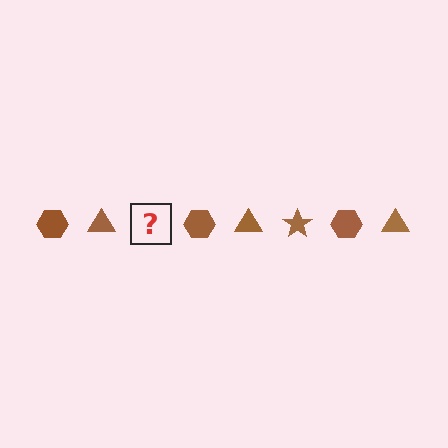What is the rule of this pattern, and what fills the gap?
The rule is that the pattern cycles through hexagon, triangle, star shapes in brown. The gap should be filled with a brown star.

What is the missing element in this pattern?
The missing element is a brown star.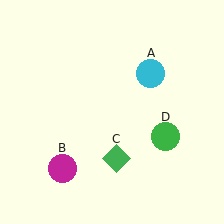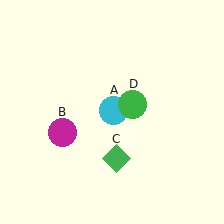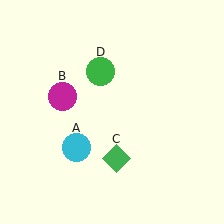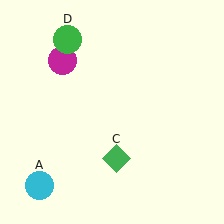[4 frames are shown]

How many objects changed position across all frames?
3 objects changed position: cyan circle (object A), magenta circle (object B), green circle (object D).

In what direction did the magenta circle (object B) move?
The magenta circle (object B) moved up.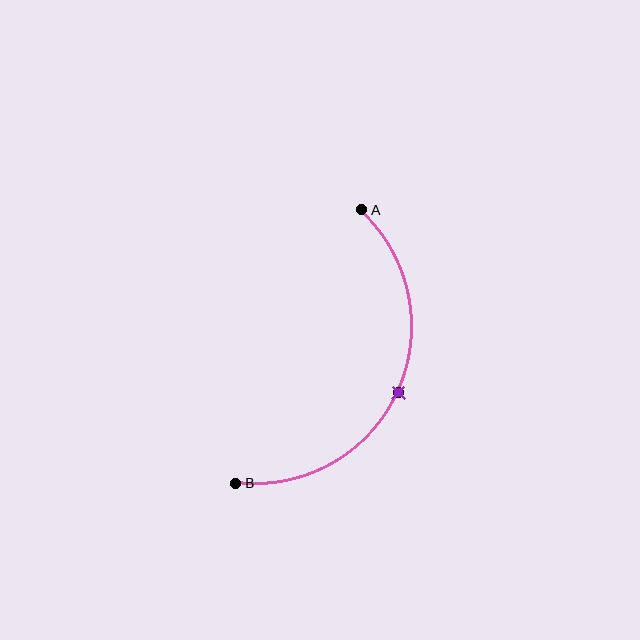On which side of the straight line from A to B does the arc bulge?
The arc bulges to the right of the straight line connecting A and B.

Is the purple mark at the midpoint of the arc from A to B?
Yes. The purple mark lies on the arc at equal arc-length from both A and B — it is the arc midpoint.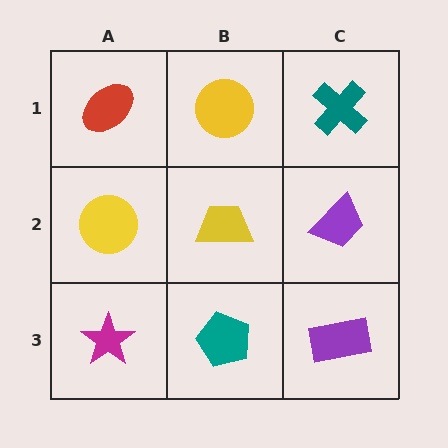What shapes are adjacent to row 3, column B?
A yellow trapezoid (row 2, column B), a magenta star (row 3, column A), a purple rectangle (row 3, column C).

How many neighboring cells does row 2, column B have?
4.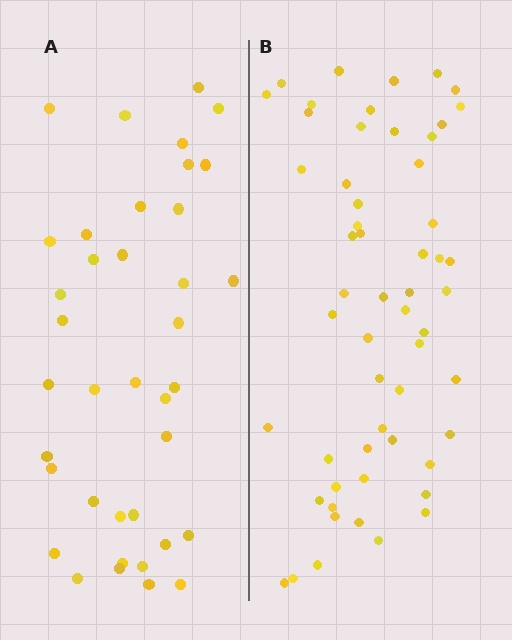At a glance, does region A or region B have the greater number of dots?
Region B (the right region) has more dots.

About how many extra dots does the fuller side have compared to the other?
Region B has approximately 20 more dots than region A.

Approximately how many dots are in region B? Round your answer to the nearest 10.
About 60 dots. (The exact count is 56, which rounds to 60.)